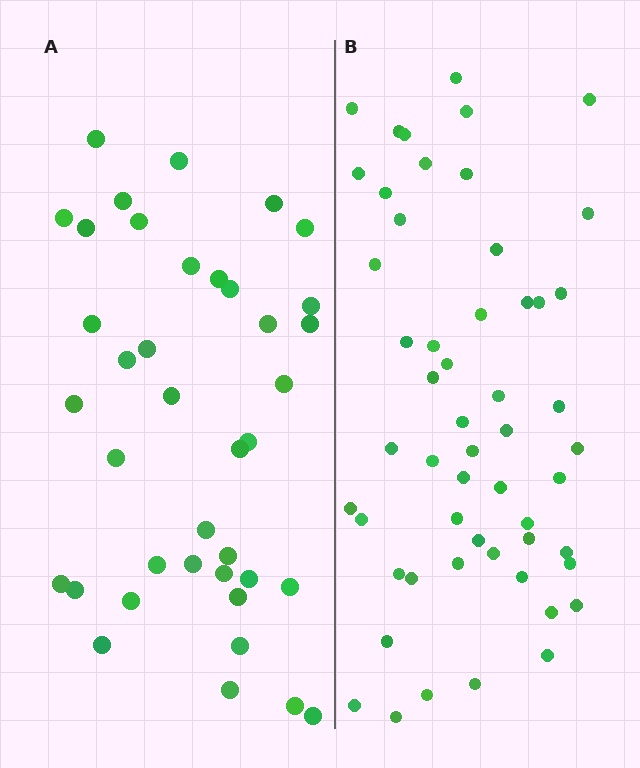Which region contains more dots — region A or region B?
Region B (the right region) has more dots.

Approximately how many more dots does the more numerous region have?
Region B has approximately 15 more dots than region A.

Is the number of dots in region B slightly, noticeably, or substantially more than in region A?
Region B has noticeably more, but not dramatically so. The ratio is roughly 1.4 to 1.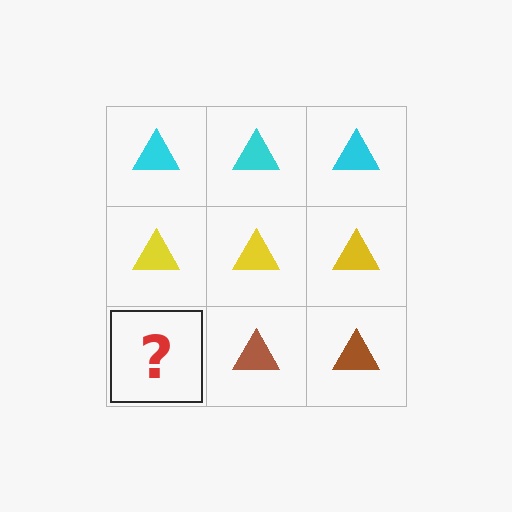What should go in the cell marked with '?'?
The missing cell should contain a brown triangle.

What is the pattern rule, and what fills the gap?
The rule is that each row has a consistent color. The gap should be filled with a brown triangle.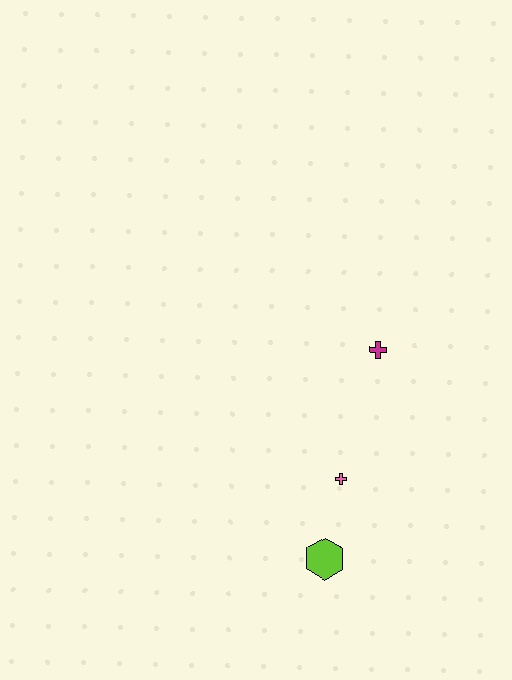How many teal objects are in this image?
There are no teal objects.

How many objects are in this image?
There are 3 objects.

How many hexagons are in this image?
There is 1 hexagon.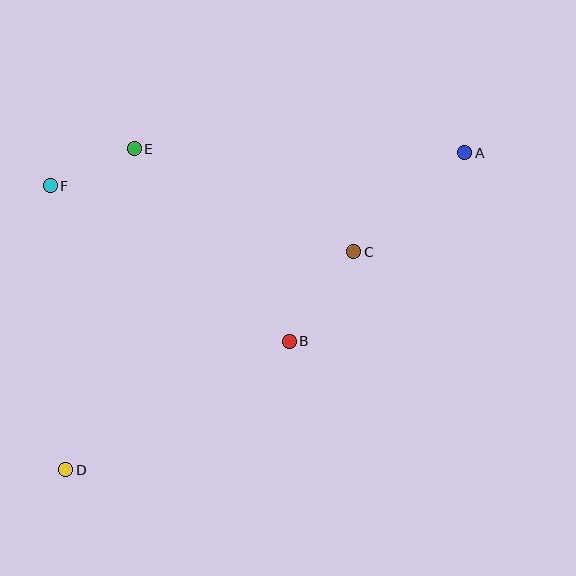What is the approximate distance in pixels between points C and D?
The distance between C and D is approximately 361 pixels.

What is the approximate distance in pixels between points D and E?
The distance between D and E is approximately 328 pixels.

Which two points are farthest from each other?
Points A and D are farthest from each other.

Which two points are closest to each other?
Points E and F are closest to each other.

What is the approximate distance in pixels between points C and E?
The distance between C and E is approximately 242 pixels.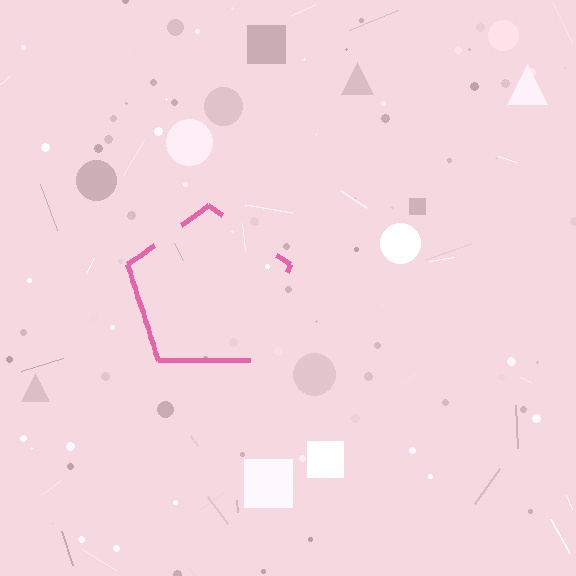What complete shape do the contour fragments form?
The contour fragments form a pentagon.